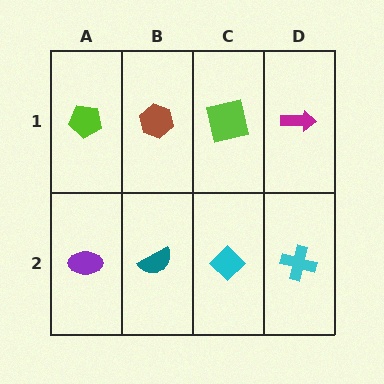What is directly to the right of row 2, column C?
A cyan cross.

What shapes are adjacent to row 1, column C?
A cyan diamond (row 2, column C), a brown hexagon (row 1, column B), a magenta arrow (row 1, column D).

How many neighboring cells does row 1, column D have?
2.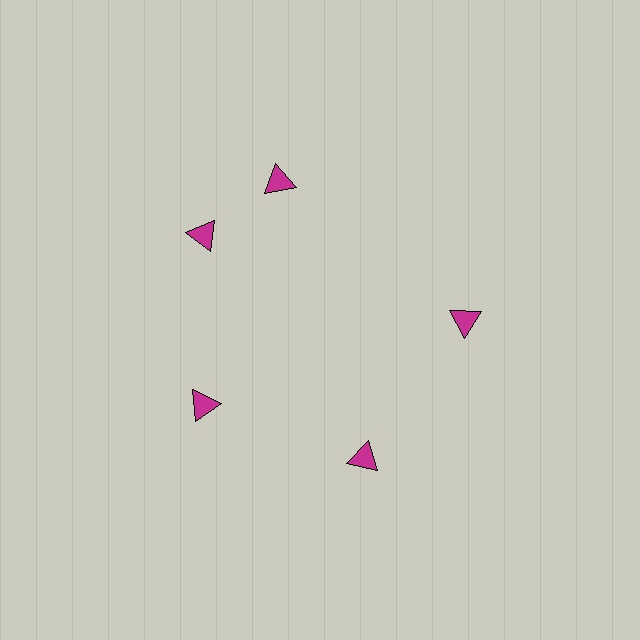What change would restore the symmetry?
The symmetry would be restored by rotating it back into even spacing with its neighbors so that all 5 triangles sit at equal angles and equal distance from the center.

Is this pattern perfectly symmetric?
No. The 5 magenta triangles are arranged in a ring, but one element near the 1 o'clock position is rotated out of alignment along the ring, breaking the 5-fold rotational symmetry.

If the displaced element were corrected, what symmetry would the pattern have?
It would have 5-fold rotational symmetry — the pattern would map onto itself every 72 degrees.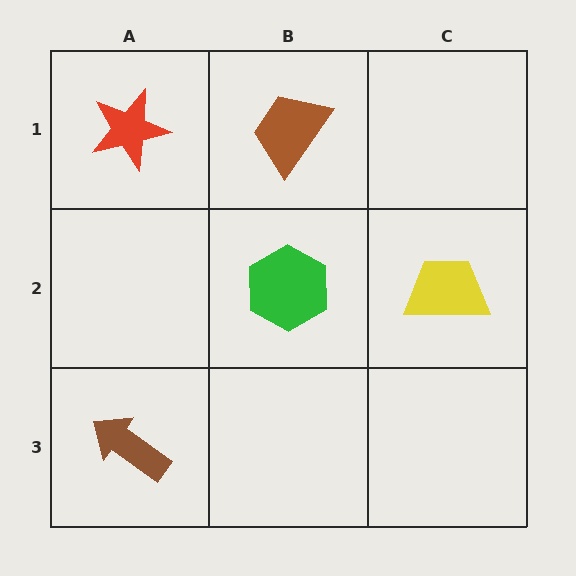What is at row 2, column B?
A green hexagon.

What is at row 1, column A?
A red star.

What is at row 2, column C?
A yellow trapezoid.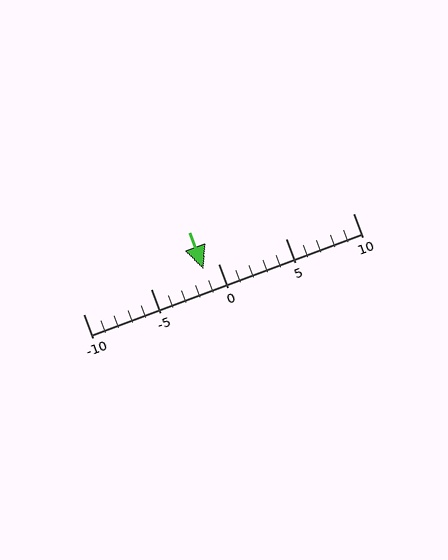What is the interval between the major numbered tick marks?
The major tick marks are spaced 5 units apart.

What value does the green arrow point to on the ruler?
The green arrow points to approximately -1.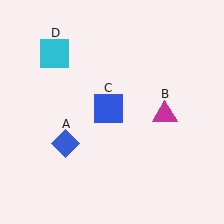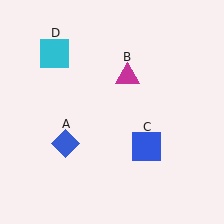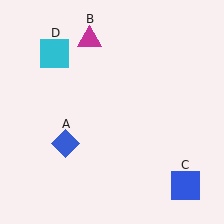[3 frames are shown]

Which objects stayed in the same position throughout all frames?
Blue diamond (object A) and cyan square (object D) remained stationary.